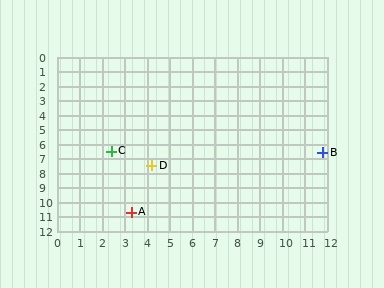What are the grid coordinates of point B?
Point B is at approximately (11.8, 6.6).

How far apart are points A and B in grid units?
Points A and B are about 9.4 grid units apart.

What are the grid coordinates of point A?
Point A is at approximately (3.3, 10.7).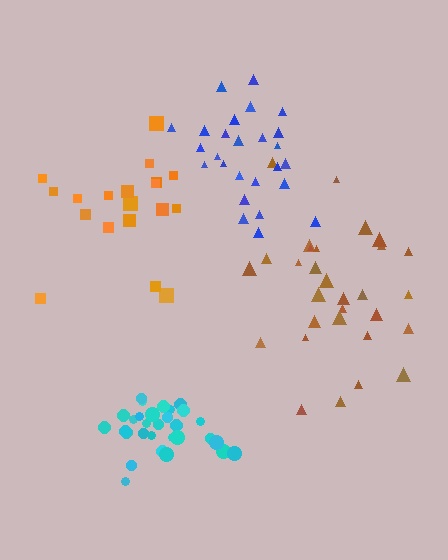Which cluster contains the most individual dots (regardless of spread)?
Brown (30).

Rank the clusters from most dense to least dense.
cyan, blue, orange, brown.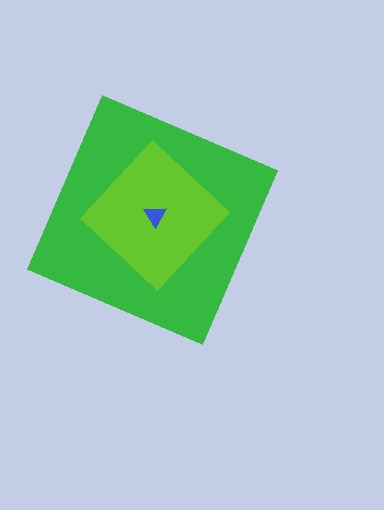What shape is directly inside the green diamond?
The lime diamond.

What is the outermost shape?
The green diamond.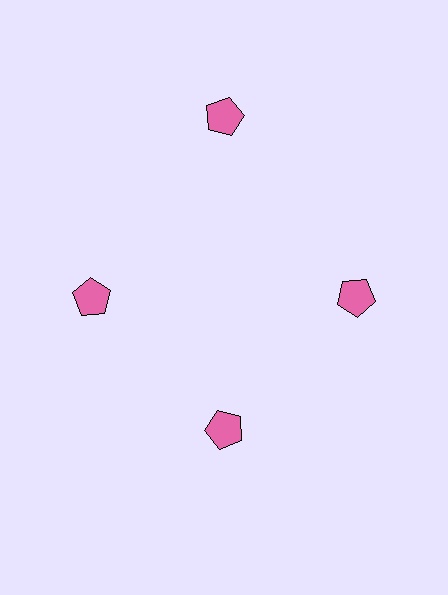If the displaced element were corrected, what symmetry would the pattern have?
It would have 4-fold rotational symmetry — the pattern would map onto itself every 90 degrees.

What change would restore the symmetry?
The symmetry would be restored by moving it inward, back onto the ring so that all 4 pentagons sit at equal angles and equal distance from the center.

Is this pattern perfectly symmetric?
No. The 4 pink pentagons are arranged in a ring, but one element near the 12 o'clock position is pushed outward from the center, breaking the 4-fold rotational symmetry.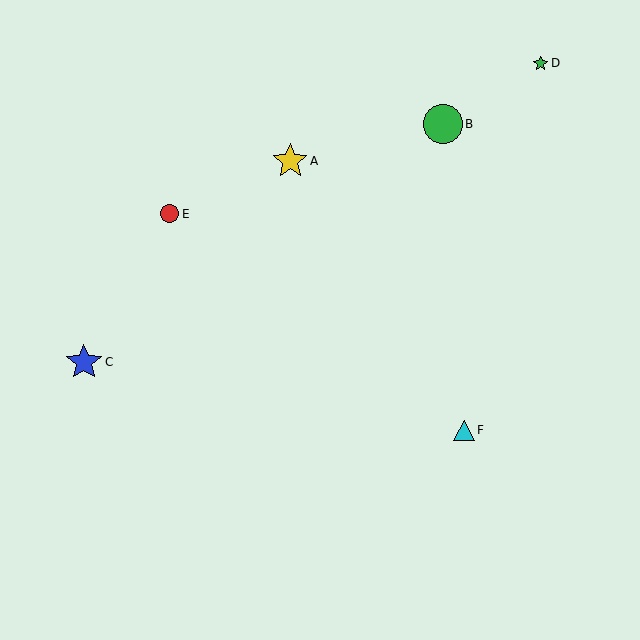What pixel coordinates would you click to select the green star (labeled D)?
Click at (540, 63) to select the green star D.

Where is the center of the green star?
The center of the green star is at (540, 63).